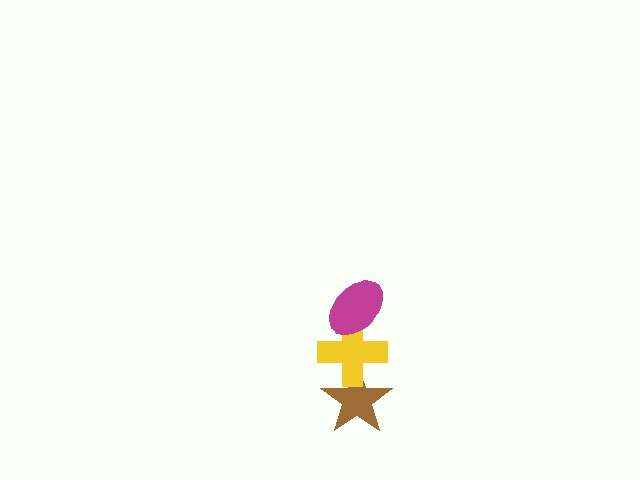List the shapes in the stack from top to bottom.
From top to bottom: the magenta ellipse, the yellow cross, the brown star.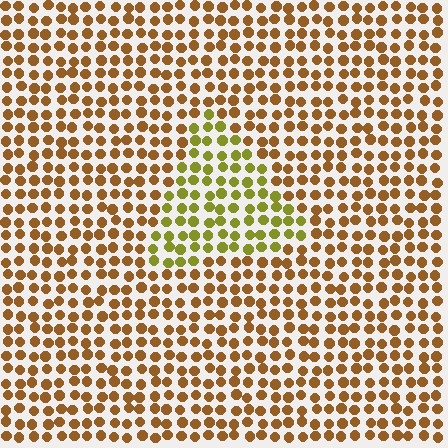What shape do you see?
I see a triangle.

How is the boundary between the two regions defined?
The boundary is defined purely by a slight shift in hue (about 37 degrees). Spacing, size, and orientation are identical on both sides.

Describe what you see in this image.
The image is filled with small brown elements in a uniform arrangement. A triangle-shaped region is visible where the elements are tinted to a slightly different hue, forming a subtle color boundary.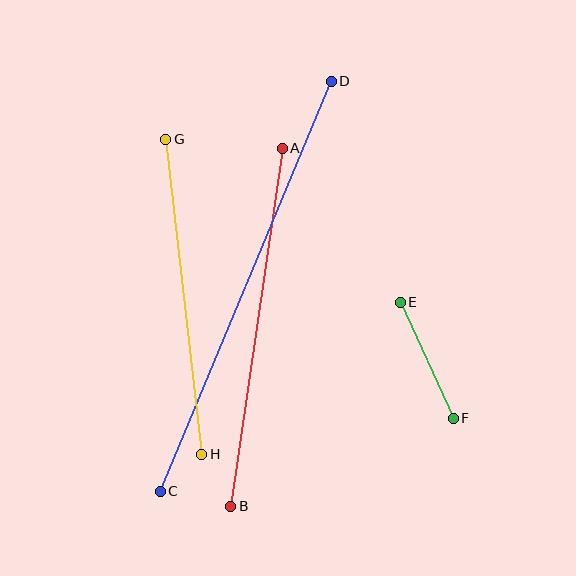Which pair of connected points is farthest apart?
Points C and D are farthest apart.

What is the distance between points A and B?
The distance is approximately 361 pixels.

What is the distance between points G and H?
The distance is approximately 317 pixels.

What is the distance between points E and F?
The distance is approximately 127 pixels.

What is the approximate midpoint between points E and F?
The midpoint is at approximately (427, 360) pixels.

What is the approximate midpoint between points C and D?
The midpoint is at approximately (246, 286) pixels.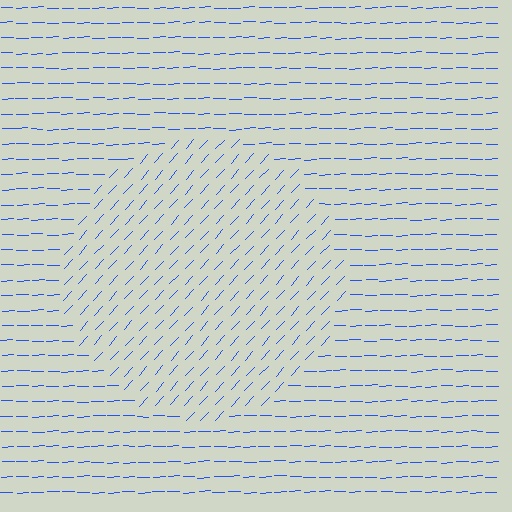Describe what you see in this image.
The image is filled with small blue line segments. A circle region in the image has lines oriented differently from the surrounding lines, creating a visible texture boundary.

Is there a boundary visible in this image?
Yes, there is a texture boundary formed by a change in line orientation.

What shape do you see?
I see a circle.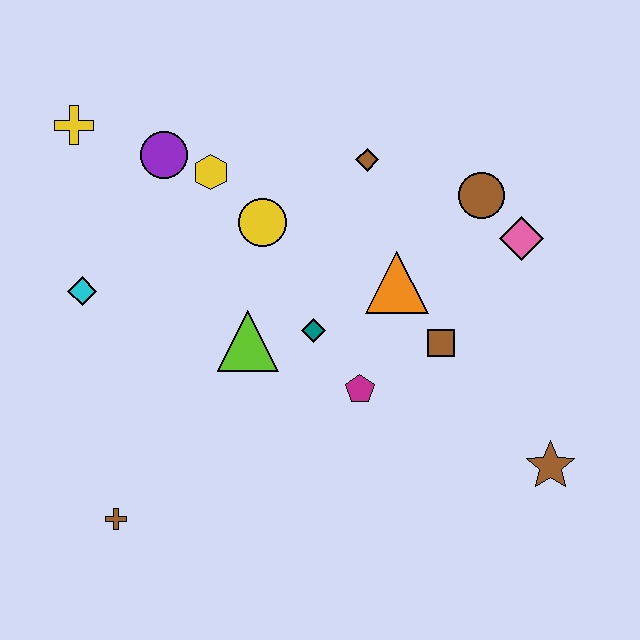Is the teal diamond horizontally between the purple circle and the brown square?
Yes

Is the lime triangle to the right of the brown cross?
Yes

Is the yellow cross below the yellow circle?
No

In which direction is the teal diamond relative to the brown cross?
The teal diamond is to the right of the brown cross.